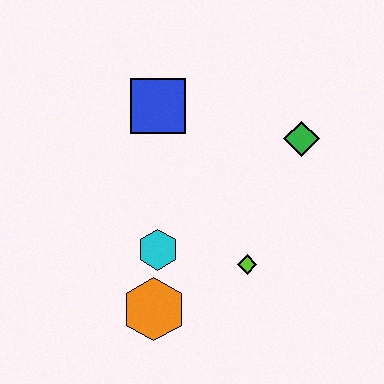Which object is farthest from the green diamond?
The orange hexagon is farthest from the green diamond.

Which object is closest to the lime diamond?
The cyan hexagon is closest to the lime diamond.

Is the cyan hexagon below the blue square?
Yes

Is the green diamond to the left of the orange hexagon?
No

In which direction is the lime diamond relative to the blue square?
The lime diamond is below the blue square.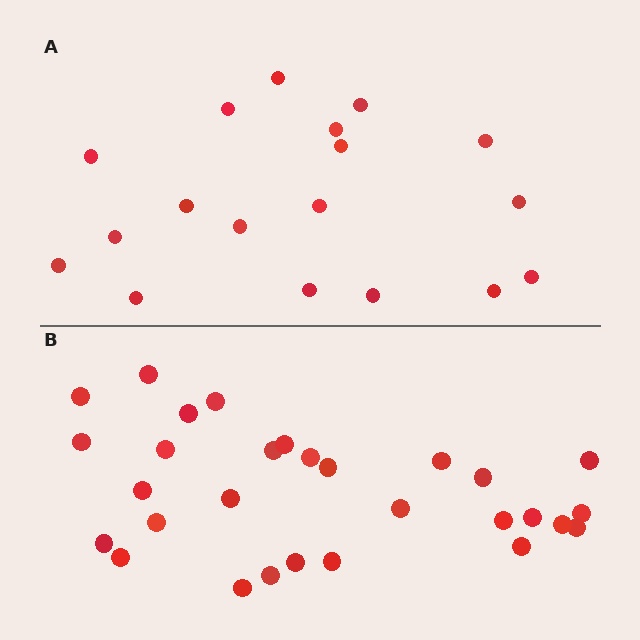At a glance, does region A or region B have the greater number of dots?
Region B (the bottom region) has more dots.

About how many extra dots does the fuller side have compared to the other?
Region B has roughly 12 or so more dots than region A.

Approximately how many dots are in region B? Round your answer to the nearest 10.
About 30 dots. (The exact count is 29, which rounds to 30.)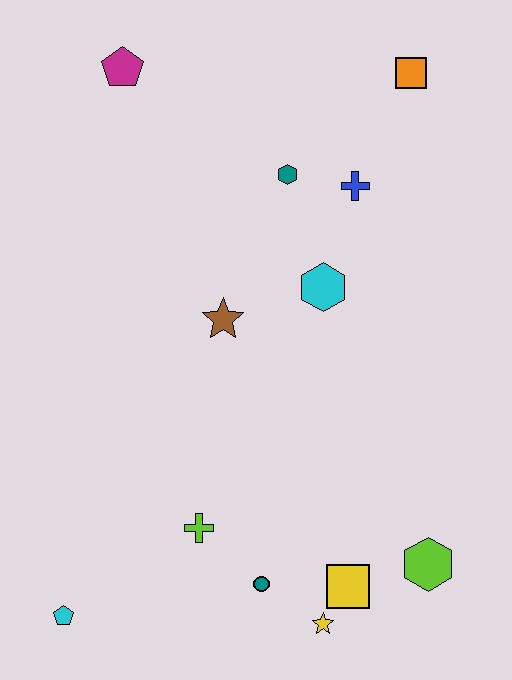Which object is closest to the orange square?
The blue cross is closest to the orange square.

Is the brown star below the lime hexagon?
No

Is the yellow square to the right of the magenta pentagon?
Yes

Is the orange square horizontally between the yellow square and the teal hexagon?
No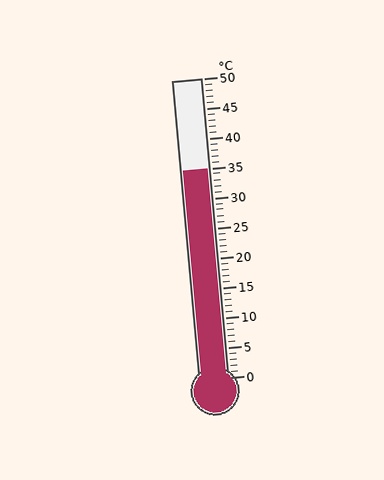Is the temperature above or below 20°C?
The temperature is above 20°C.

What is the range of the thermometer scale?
The thermometer scale ranges from 0°C to 50°C.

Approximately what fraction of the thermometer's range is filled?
The thermometer is filled to approximately 70% of its range.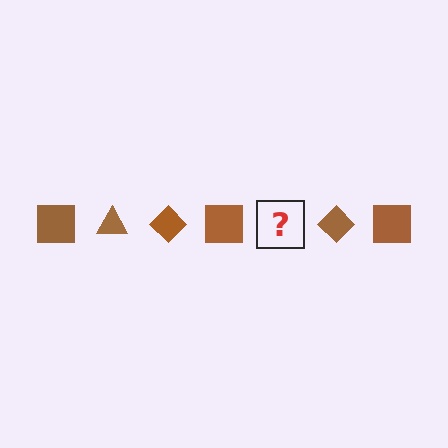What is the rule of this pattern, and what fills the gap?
The rule is that the pattern cycles through square, triangle, diamond shapes in brown. The gap should be filled with a brown triangle.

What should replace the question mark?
The question mark should be replaced with a brown triangle.